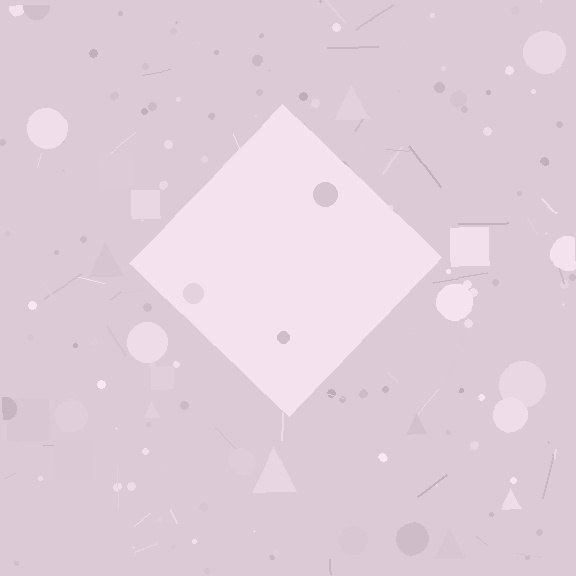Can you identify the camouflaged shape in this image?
The camouflaged shape is a diamond.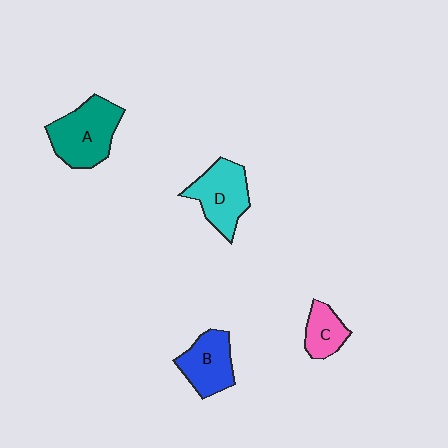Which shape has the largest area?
Shape A (teal).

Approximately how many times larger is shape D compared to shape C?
Approximately 1.7 times.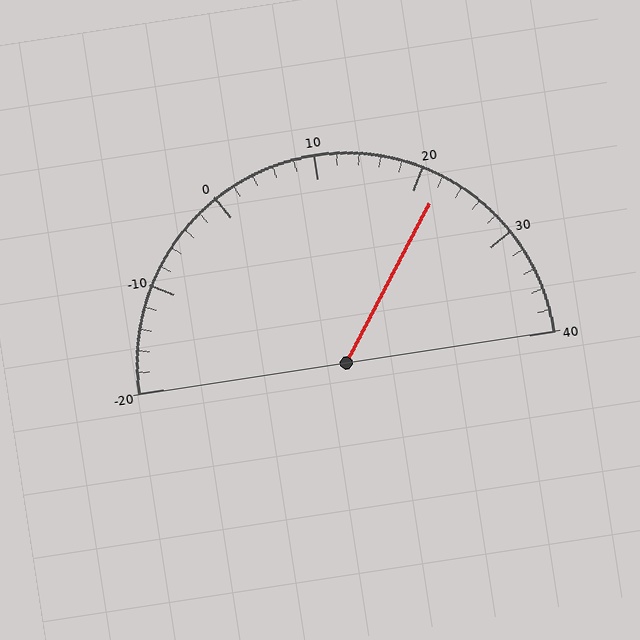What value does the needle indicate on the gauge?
The needle indicates approximately 22.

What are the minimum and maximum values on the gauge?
The gauge ranges from -20 to 40.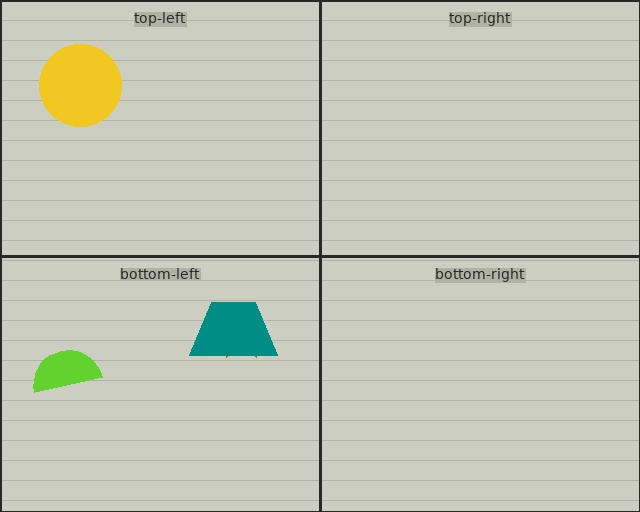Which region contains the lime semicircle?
The bottom-left region.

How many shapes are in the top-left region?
1.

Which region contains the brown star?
The bottom-left region.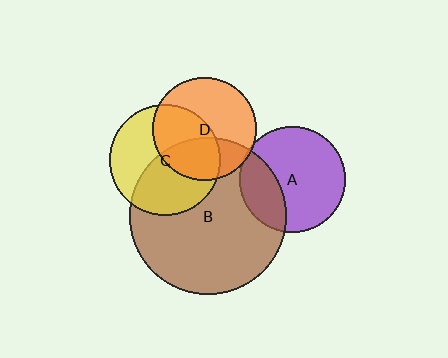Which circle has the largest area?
Circle B (brown).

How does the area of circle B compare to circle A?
Approximately 2.2 times.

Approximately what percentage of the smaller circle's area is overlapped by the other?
Approximately 35%.